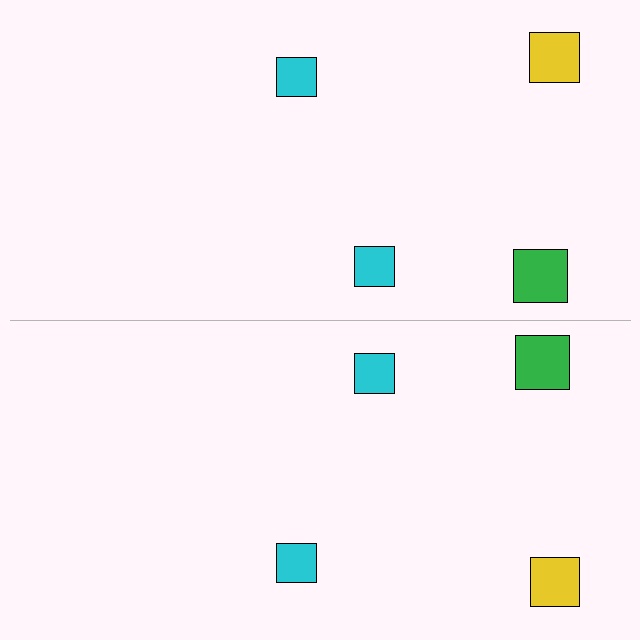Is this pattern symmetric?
Yes, this pattern has bilateral (reflection) symmetry.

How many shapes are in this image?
There are 8 shapes in this image.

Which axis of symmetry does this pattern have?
The pattern has a horizontal axis of symmetry running through the center of the image.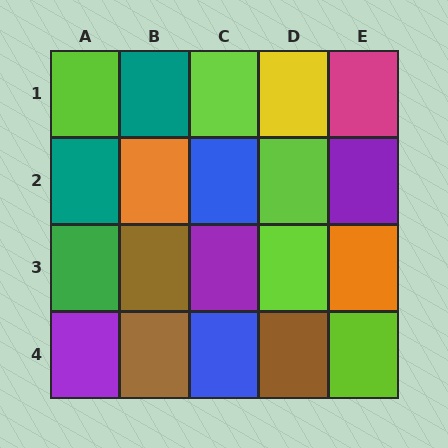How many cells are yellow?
1 cell is yellow.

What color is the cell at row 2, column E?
Purple.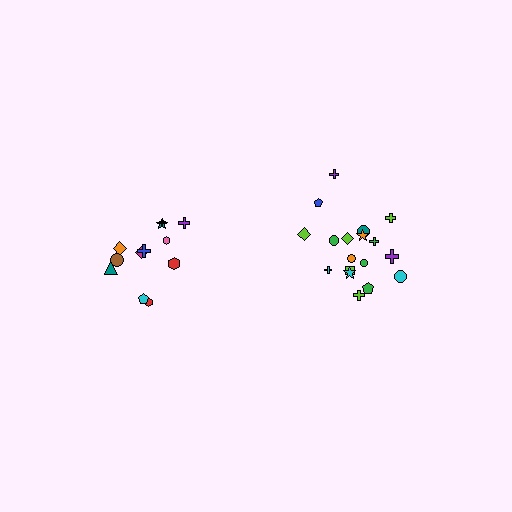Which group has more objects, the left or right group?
The right group.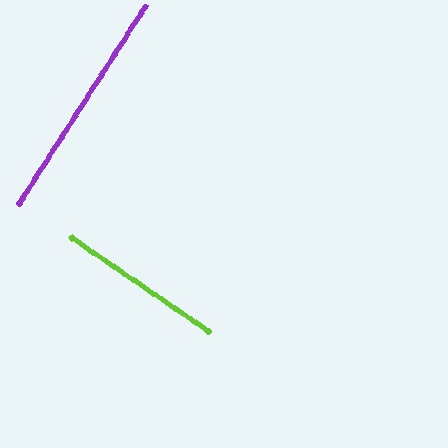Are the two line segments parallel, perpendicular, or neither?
Perpendicular — they meet at approximately 88°.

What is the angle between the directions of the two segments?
Approximately 88 degrees.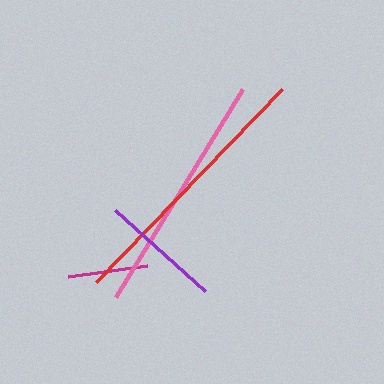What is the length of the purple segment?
The purple segment is approximately 121 pixels long.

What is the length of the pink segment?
The pink segment is approximately 244 pixels long.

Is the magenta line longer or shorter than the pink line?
The pink line is longer than the magenta line.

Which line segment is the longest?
The red line is the longest at approximately 268 pixels.